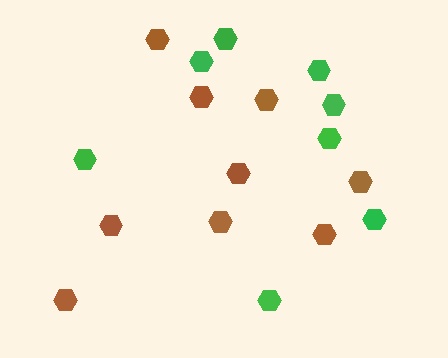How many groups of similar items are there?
There are 2 groups: one group of brown hexagons (9) and one group of green hexagons (8).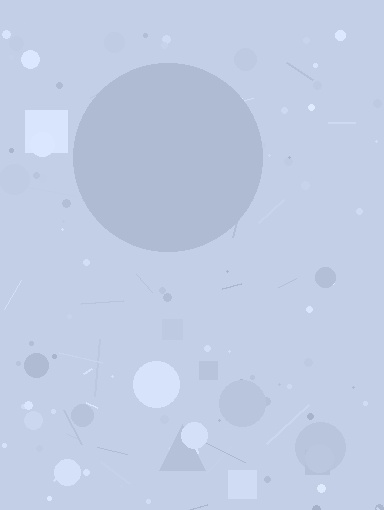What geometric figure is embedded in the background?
A circle is embedded in the background.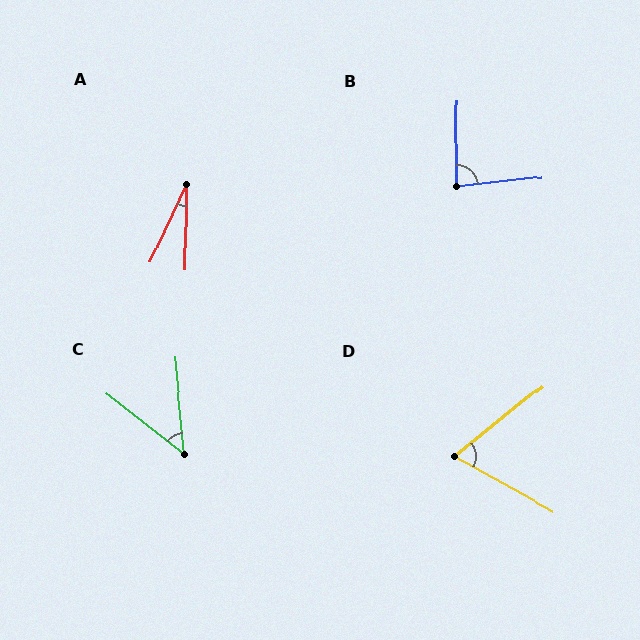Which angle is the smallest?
A, at approximately 24 degrees.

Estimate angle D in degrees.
Approximately 68 degrees.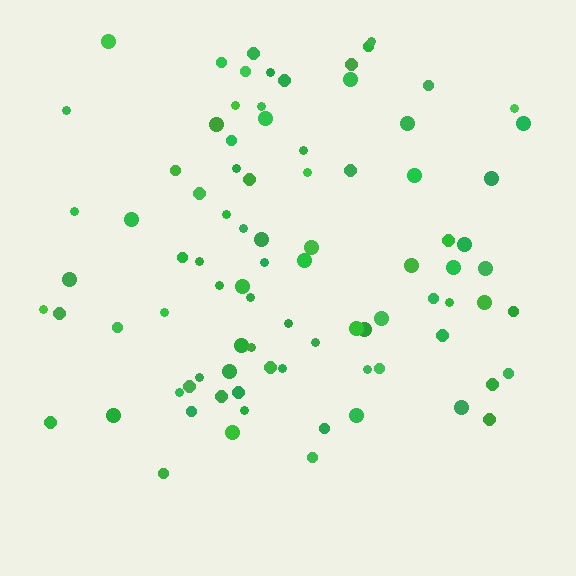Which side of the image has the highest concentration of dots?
The top.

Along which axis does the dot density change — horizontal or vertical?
Vertical.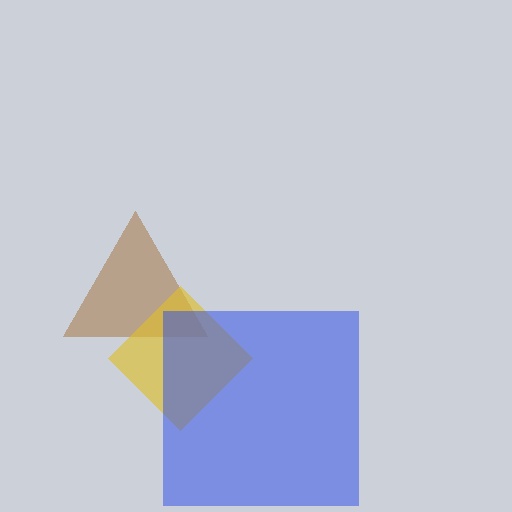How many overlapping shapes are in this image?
There are 3 overlapping shapes in the image.